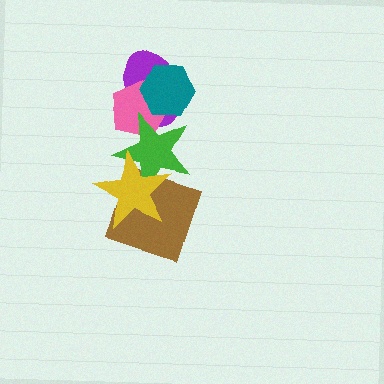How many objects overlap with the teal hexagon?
2 objects overlap with the teal hexagon.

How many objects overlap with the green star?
4 objects overlap with the green star.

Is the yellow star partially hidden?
No, no other shape covers it.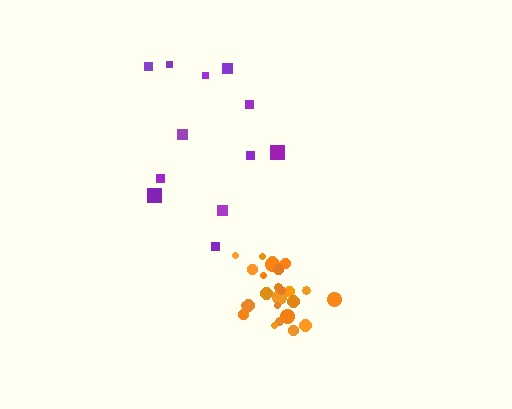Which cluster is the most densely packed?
Orange.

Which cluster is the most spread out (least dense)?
Purple.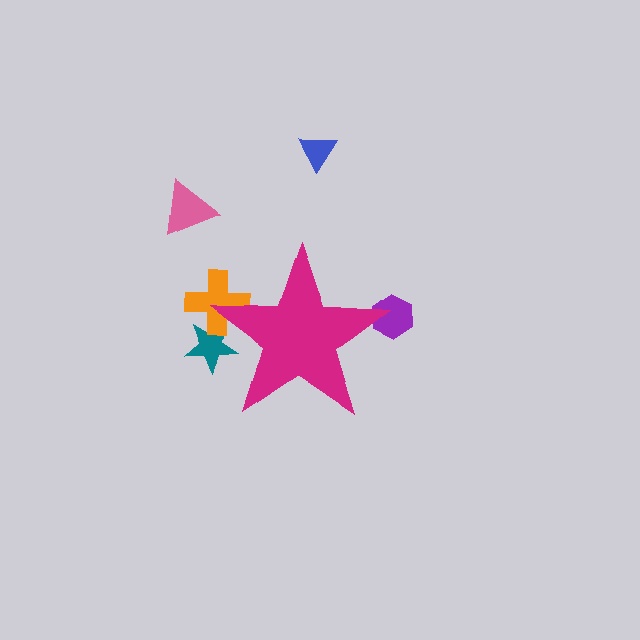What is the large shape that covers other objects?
A magenta star.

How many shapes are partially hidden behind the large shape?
3 shapes are partially hidden.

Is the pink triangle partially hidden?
No, the pink triangle is fully visible.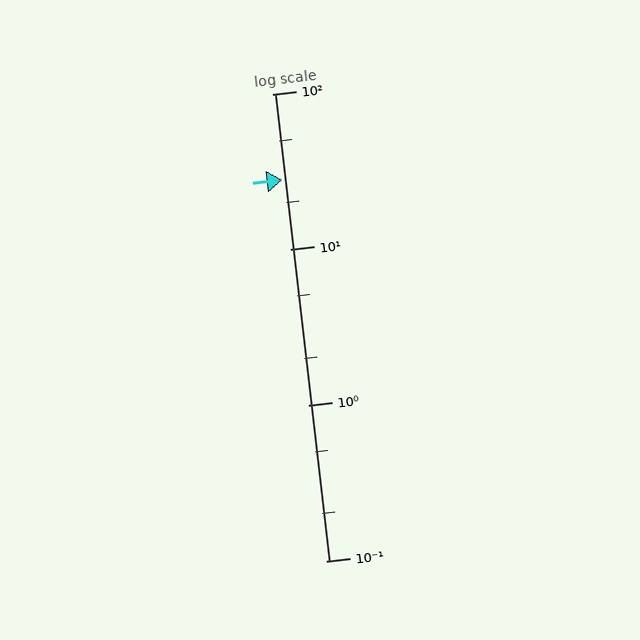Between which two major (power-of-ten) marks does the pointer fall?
The pointer is between 10 and 100.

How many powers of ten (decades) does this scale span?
The scale spans 3 decades, from 0.1 to 100.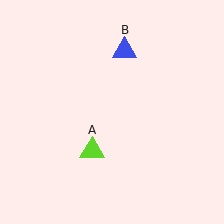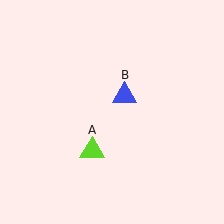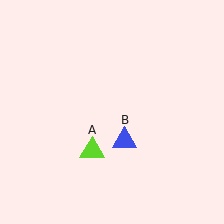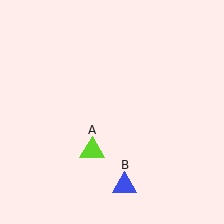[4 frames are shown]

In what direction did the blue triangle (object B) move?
The blue triangle (object B) moved down.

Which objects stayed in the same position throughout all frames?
Lime triangle (object A) remained stationary.